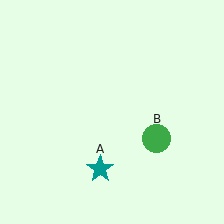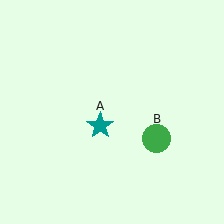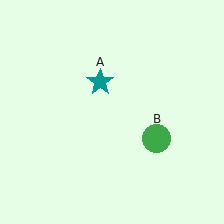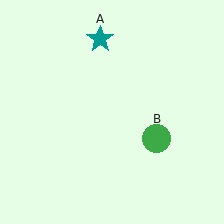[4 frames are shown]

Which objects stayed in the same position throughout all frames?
Green circle (object B) remained stationary.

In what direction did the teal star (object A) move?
The teal star (object A) moved up.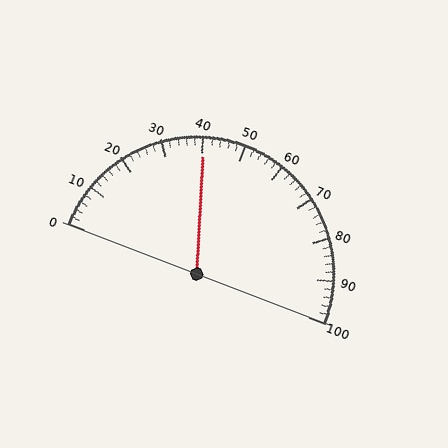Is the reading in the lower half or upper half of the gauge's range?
The reading is in the lower half of the range (0 to 100).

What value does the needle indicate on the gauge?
The needle indicates approximately 40.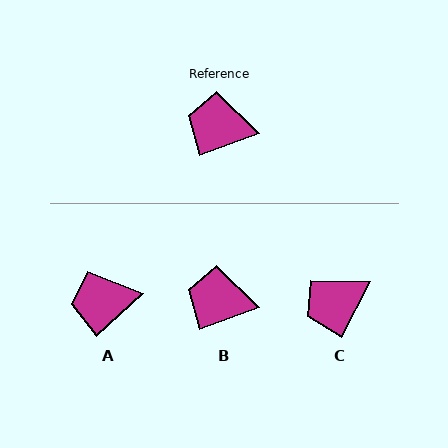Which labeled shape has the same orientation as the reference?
B.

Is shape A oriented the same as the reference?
No, it is off by about 23 degrees.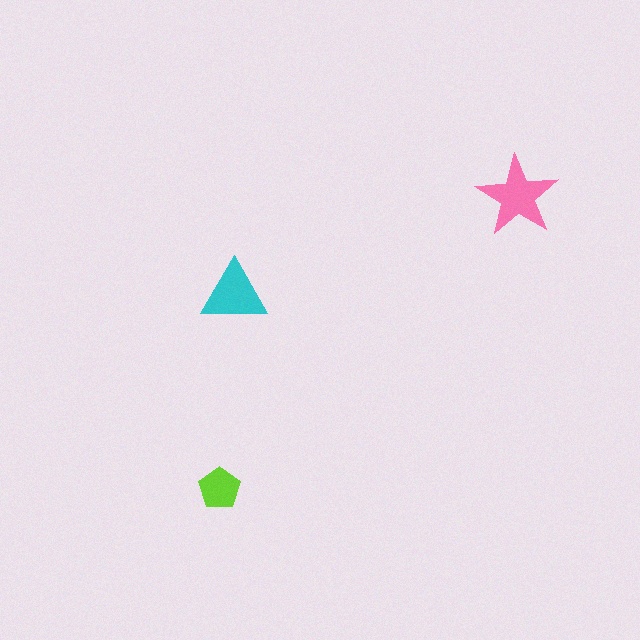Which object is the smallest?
The lime pentagon.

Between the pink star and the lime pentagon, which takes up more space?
The pink star.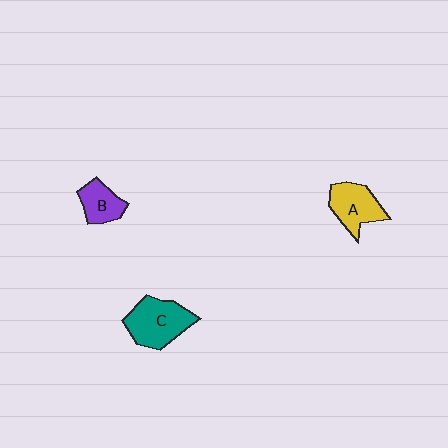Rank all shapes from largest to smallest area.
From largest to smallest: C (teal), A (yellow), B (purple).